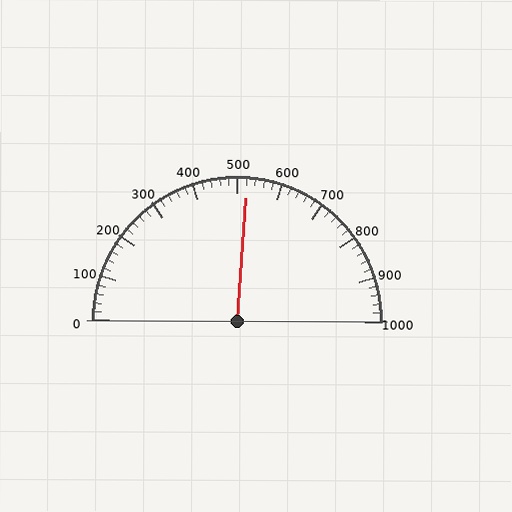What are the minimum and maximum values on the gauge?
The gauge ranges from 0 to 1000.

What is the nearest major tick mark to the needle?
The nearest major tick mark is 500.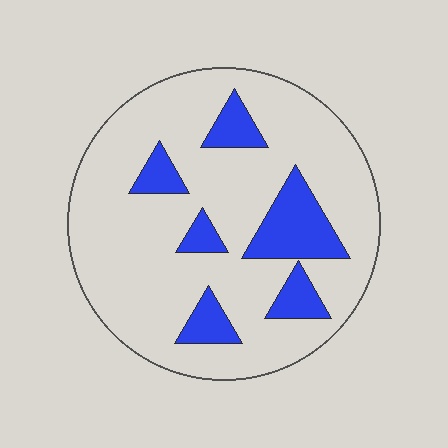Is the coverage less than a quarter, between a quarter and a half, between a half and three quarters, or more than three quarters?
Less than a quarter.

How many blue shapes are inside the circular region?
6.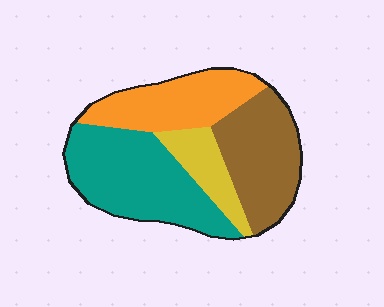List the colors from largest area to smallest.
From largest to smallest: teal, brown, orange, yellow.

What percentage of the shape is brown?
Brown takes up between a sixth and a third of the shape.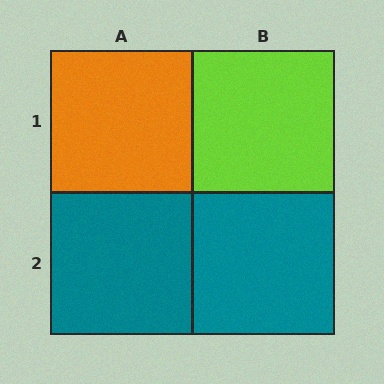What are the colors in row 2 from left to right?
Teal, teal.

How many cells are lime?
1 cell is lime.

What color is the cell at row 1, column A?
Orange.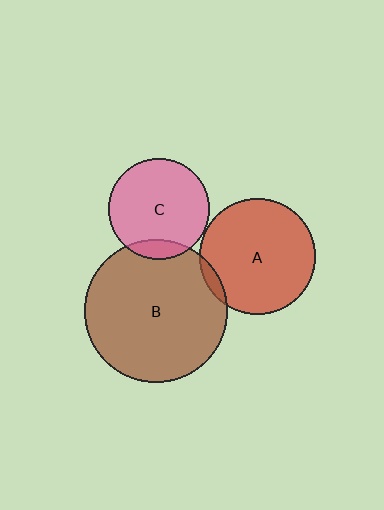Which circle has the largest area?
Circle B (brown).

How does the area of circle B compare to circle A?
Approximately 1.5 times.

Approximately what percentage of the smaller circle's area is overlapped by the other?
Approximately 10%.